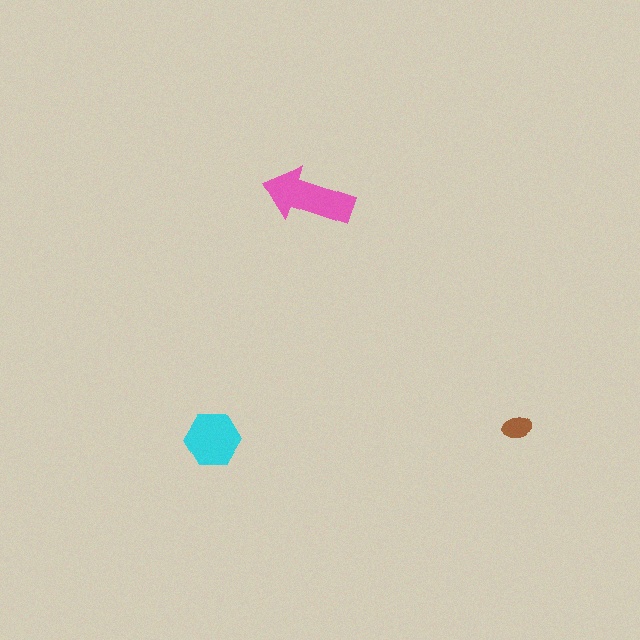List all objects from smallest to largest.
The brown ellipse, the cyan hexagon, the pink arrow.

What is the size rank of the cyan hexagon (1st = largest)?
2nd.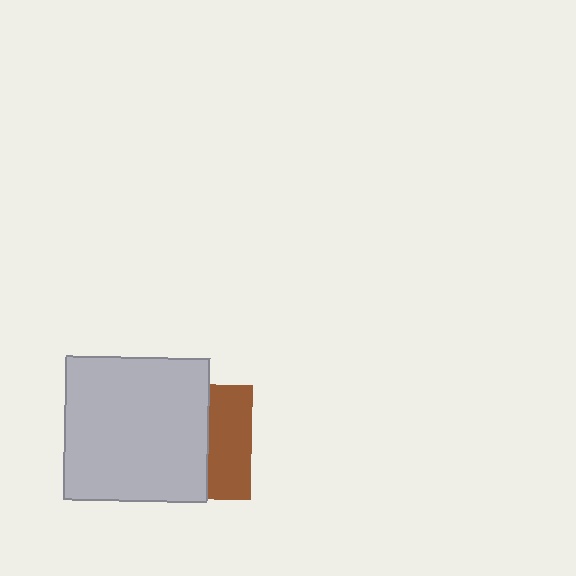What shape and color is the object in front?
The object in front is a light gray square.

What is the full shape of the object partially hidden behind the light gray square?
The partially hidden object is a brown square.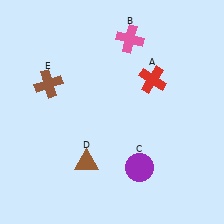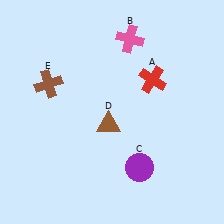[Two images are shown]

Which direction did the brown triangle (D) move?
The brown triangle (D) moved up.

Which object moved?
The brown triangle (D) moved up.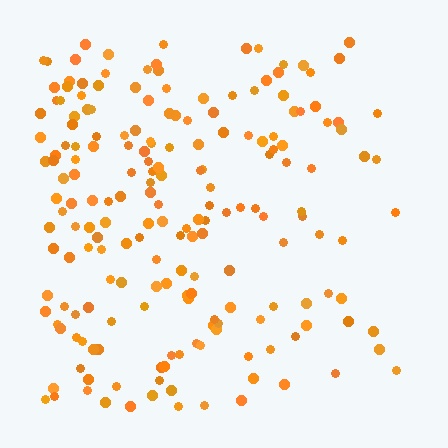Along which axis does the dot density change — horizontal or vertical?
Horizontal.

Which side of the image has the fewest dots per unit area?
The right.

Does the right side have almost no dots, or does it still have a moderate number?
Still a moderate number, just noticeably fewer than the left.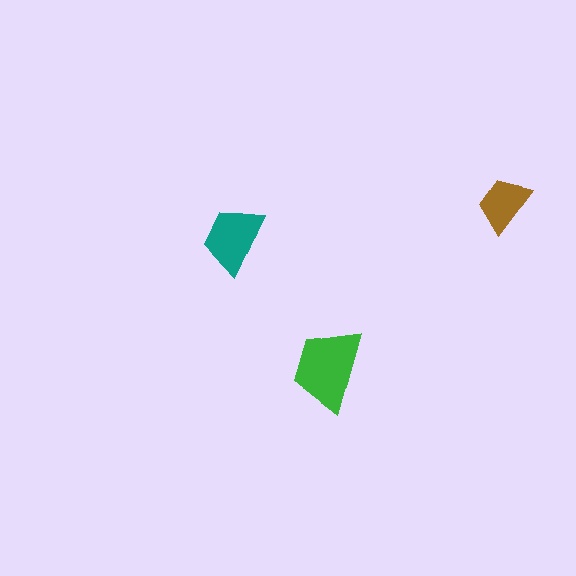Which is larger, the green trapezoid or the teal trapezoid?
The green one.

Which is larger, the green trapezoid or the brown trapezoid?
The green one.